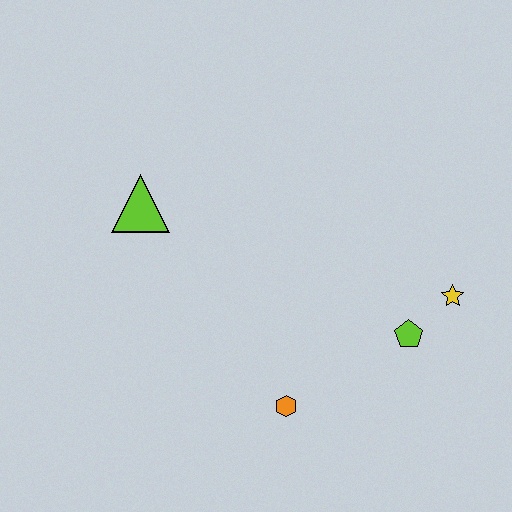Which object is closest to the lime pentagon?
The yellow star is closest to the lime pentagon.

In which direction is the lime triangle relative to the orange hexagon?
The lime triangle is above the orange hexagon.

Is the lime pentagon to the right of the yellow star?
No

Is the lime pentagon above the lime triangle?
No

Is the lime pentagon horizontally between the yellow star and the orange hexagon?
Yes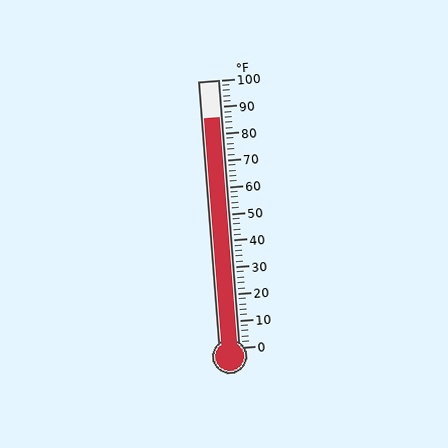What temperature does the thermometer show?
The thermometer shows approximately 86°F.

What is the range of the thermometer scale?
The thermometer scale ranges from 0°F to 100°F.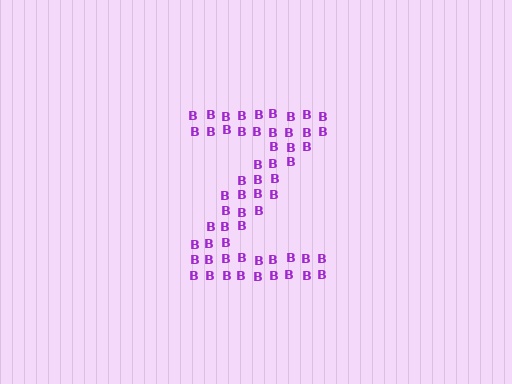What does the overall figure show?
The overall figure shows the letter Z.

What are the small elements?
The small elements are letter B's.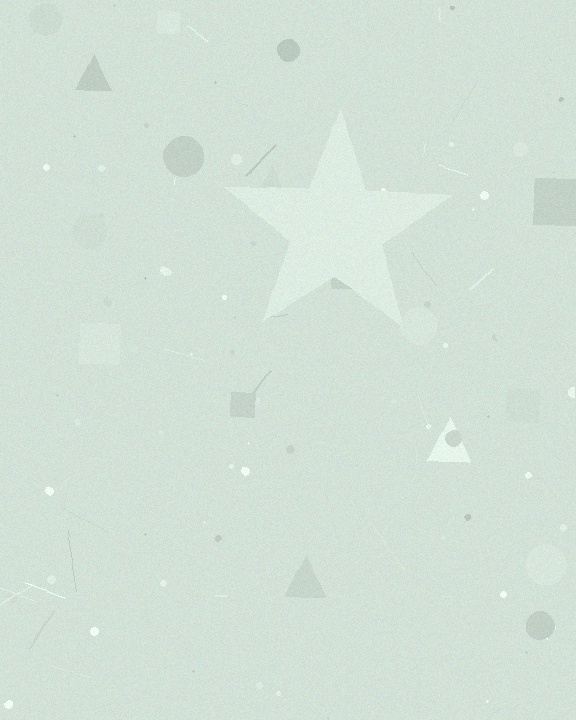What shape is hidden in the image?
A star is hidden in the image.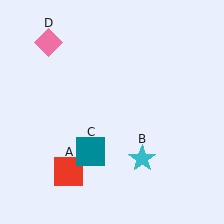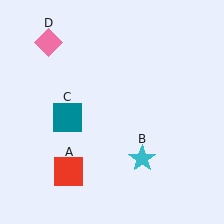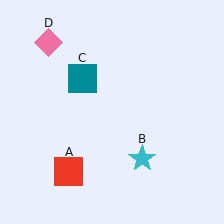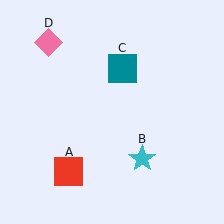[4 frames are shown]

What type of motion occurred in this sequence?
The teal square (object C) rotated clockwise around the center of the scene.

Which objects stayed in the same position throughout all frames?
Red square (object A) and cyan star (object B) and pink diamond (object D) remained stationary.